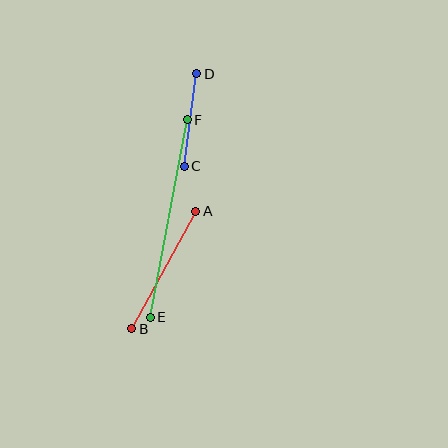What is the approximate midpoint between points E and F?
The midpoint is at approximately (169, 219) pixels.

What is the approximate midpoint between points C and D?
The midpoint is at approximately (190, 120) pixels.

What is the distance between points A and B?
The distance is approximately 134 pixels.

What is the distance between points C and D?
The distance is approximately 94 pixels.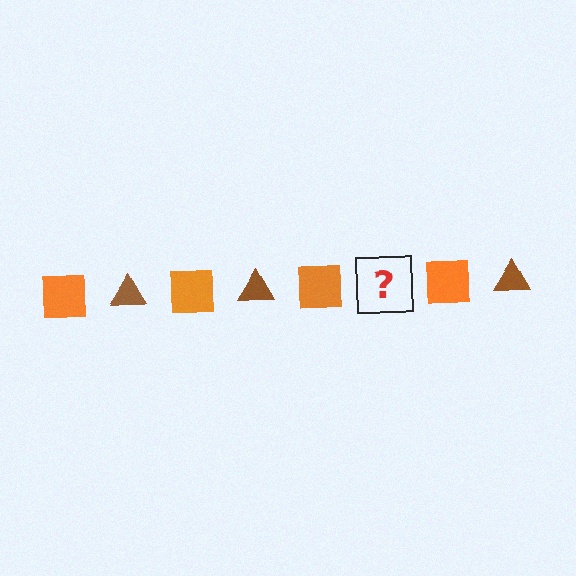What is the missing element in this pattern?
The missing element is a brown triangle.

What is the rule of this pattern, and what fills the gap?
The rule is that the pattern alternates between orange square and brown triangle. The gap should be filled with a brown triangle.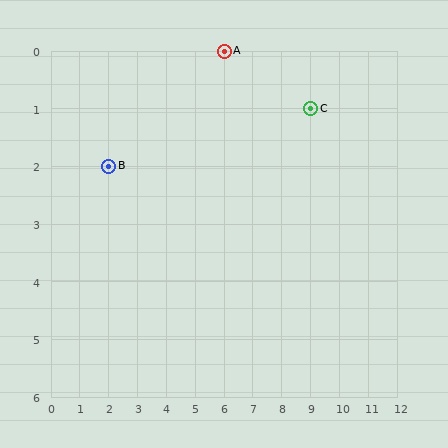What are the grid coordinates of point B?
Point B is at grid coordinates (2, 2).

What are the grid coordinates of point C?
Point C is at grid coordinates (9, 1).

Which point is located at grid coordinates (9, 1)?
Point C is at (9, 1).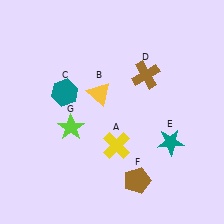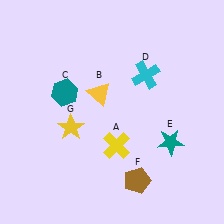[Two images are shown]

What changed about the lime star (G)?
In Image 1, G is lime. In Image 2, it changed to yellow.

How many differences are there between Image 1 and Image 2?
There are 2 differences between the two images.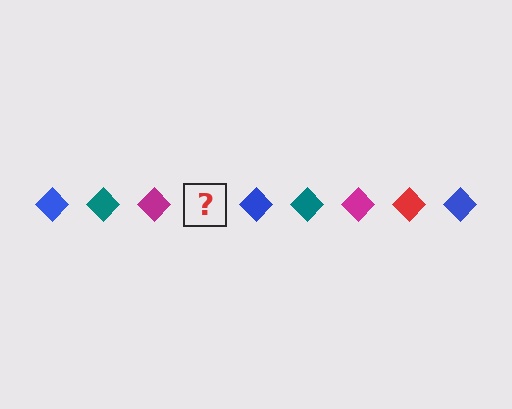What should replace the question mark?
The question mark should be replaced with a red diamond.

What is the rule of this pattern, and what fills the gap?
The rule is that the pattern cycles through blue, teal, magenta, red diamonds. The gap should be filled with a red diamond.